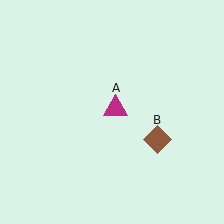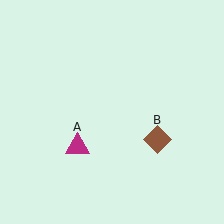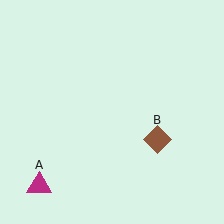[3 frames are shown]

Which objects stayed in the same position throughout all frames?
Brown diamond (object B) remained stationary.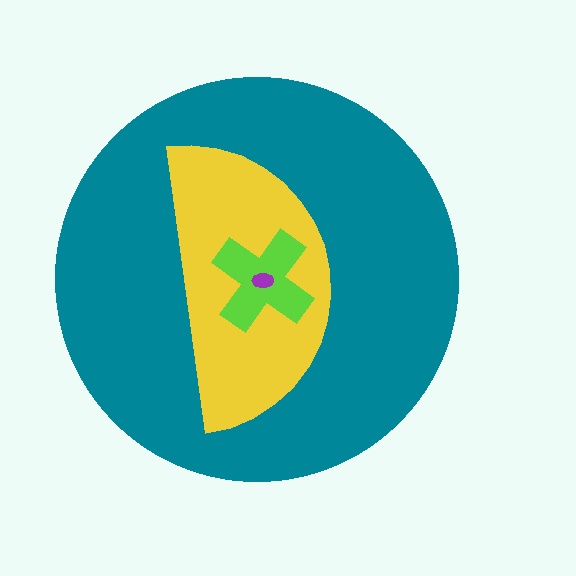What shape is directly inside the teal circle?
The yellow semicircle.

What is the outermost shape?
The teal circle.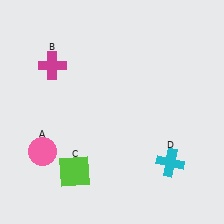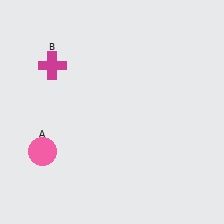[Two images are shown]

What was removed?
The cyan cross (D), the lime square (C) were removed in Image 2.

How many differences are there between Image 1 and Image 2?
There are 2 differences between the two images.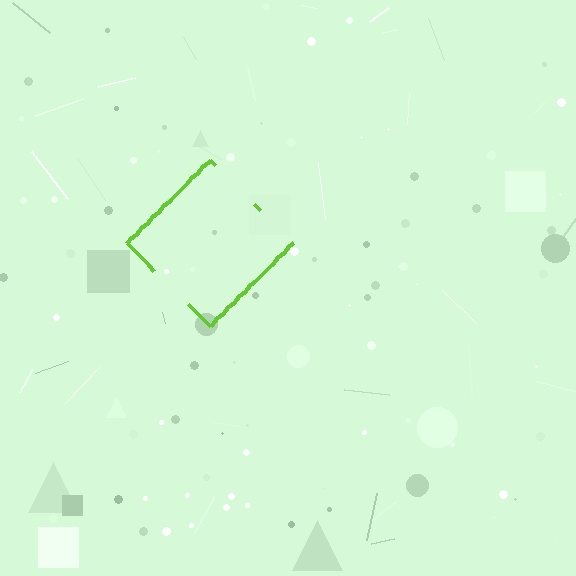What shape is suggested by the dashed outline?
The dashed outline suggests a diamond.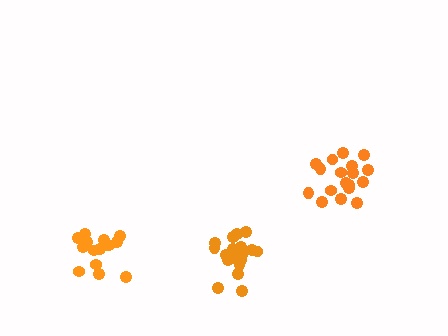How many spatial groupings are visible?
There are 3 spatial groupings.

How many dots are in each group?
Group 1: 16 dots, Group 2: 18 dots, Group 3: 19 dots (53 total).